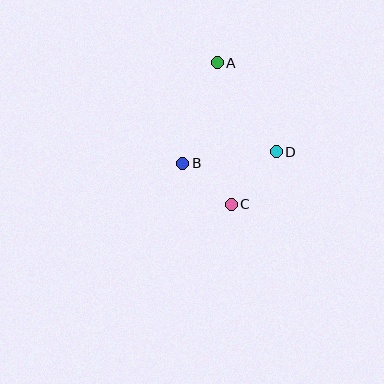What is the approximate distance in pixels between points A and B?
The distance between A and B is approximately 106 pixels.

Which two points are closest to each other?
Points B and C are closest to each other.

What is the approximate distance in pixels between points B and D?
The distance between B and D is approximately 94 pixels.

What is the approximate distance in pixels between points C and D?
The distance between C and D is approximately 69 pixels.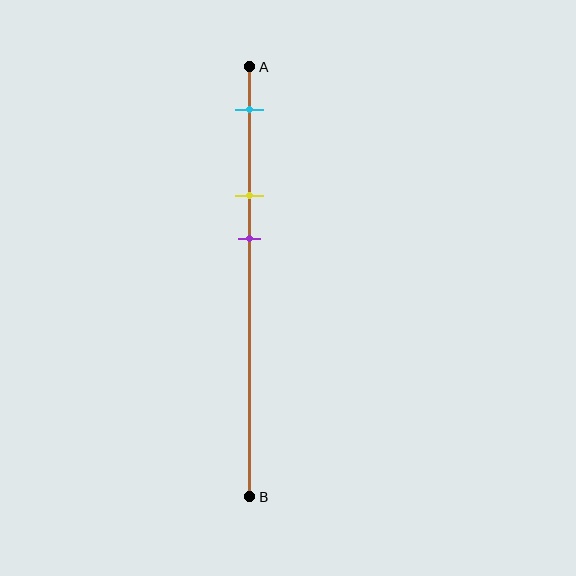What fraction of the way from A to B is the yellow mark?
The yellow mark is approximately 30% (0.3) of the way from A to B.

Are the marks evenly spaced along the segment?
Yes, the marks are approximately evenly spaced.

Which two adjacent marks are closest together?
The yellow and purple marks are the closest adjacent pair.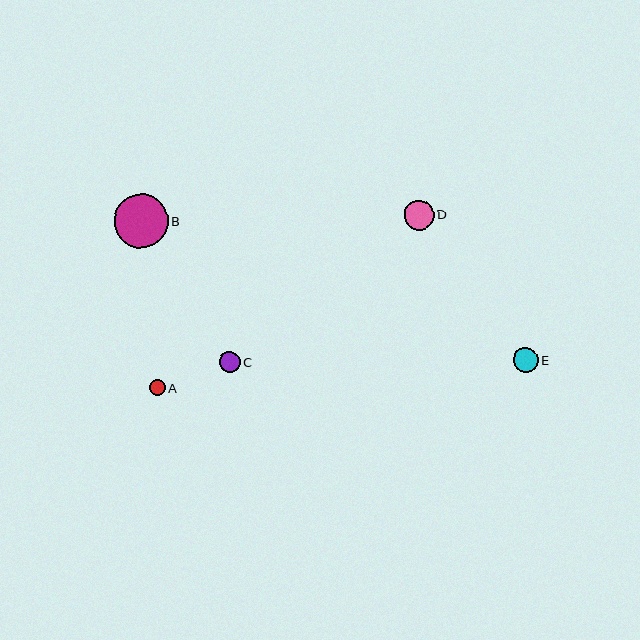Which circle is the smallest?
Circle A is the smallest with a size of approximately 16 pixels.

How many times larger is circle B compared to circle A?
Circle B is approximately 3.4 times the size of circle A.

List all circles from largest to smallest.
From largest to smallest: B, D, E, C, A.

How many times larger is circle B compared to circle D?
Circle B is approximately 1.8 times the size of circle D.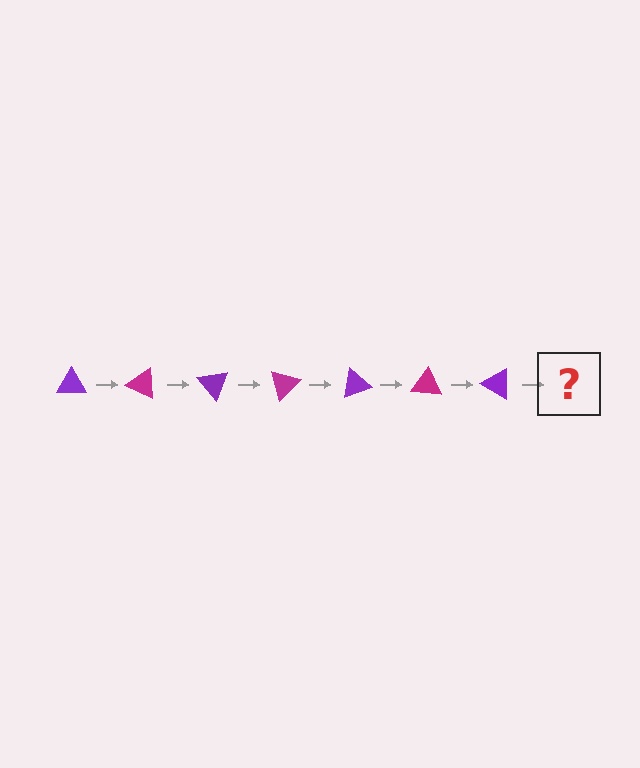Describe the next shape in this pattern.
It should be a magenta triangle, rotated 175 degrees from the start.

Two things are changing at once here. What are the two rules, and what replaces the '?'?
The two rules are that it rotates 25 degrees each step and the color cycles through purple and magenta. The '?' should be a magenta triangle, rotated 175 degrees from the start.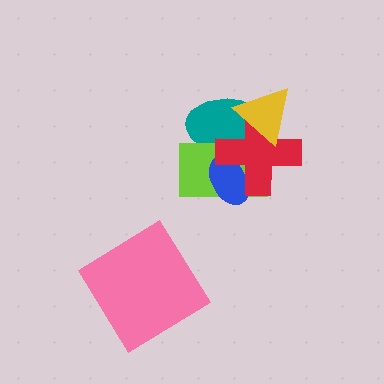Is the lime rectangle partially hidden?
Yes, it is partially covered by another shape.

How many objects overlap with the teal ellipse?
4 objects overlap with the teal ellipse.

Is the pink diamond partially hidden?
No, no other shape covers it.